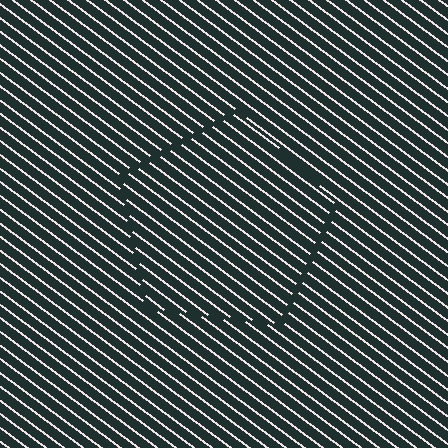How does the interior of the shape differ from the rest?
The interior of the shape contains the same grating, shifted by half a period — the contour is defined by the phase discontinuity where line-ends from the inner and outer gratings abut.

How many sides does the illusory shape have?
5 sides — the line-ends trace a pentagon.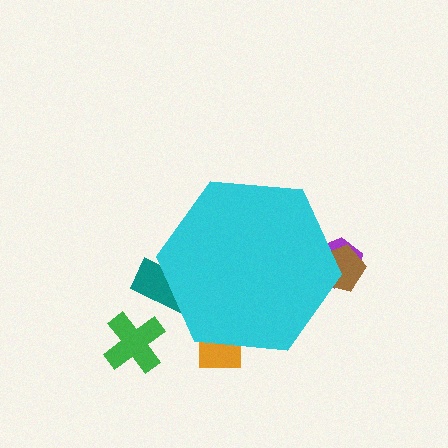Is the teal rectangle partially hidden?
Yes, the teal rectangle is partially hidden behind the cyan hexagon.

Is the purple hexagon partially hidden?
Yes, the purple hexagon is partially hidden behind the cyan hexagon.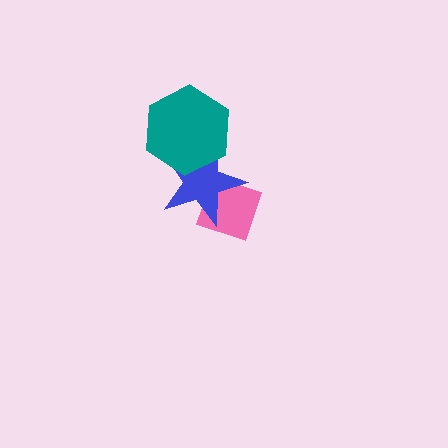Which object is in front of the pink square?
The blue star is in front of the pink square.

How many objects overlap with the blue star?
2 objects overlap with the blue star.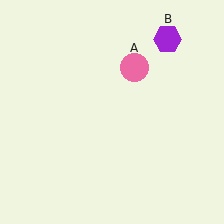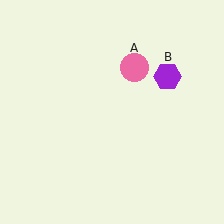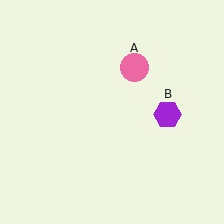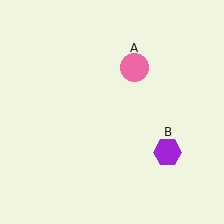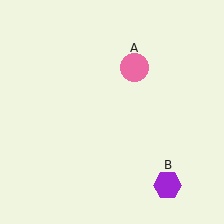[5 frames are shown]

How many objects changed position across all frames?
1 object changed position: purple hexagon (object B).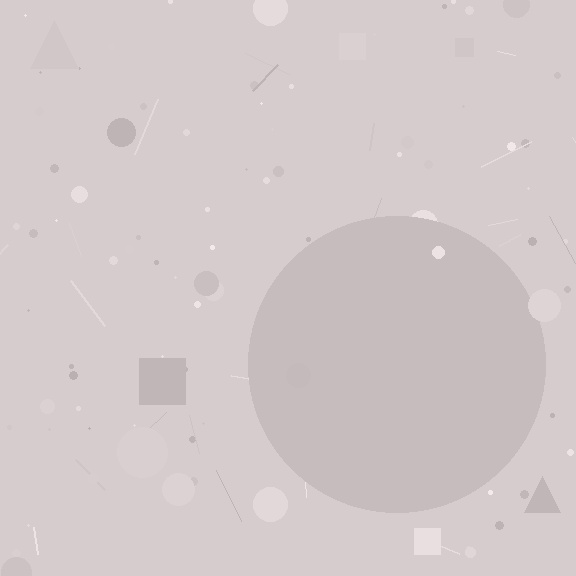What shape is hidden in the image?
A circle is hidden in the image.